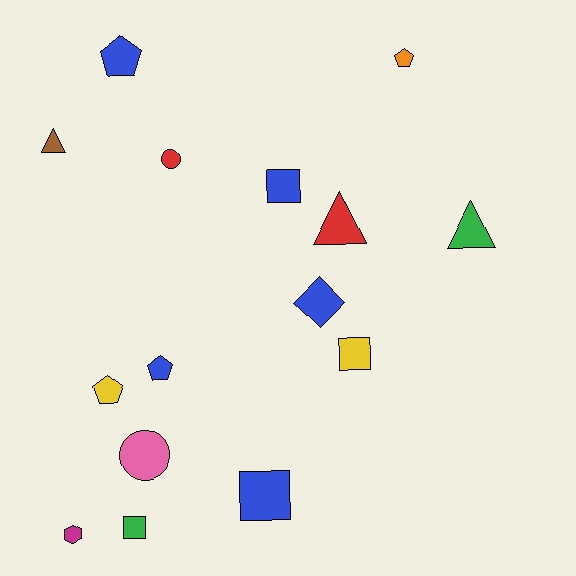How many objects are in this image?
There are 15 objects.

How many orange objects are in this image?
There is 1 orange object.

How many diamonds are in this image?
There is 1 diamond.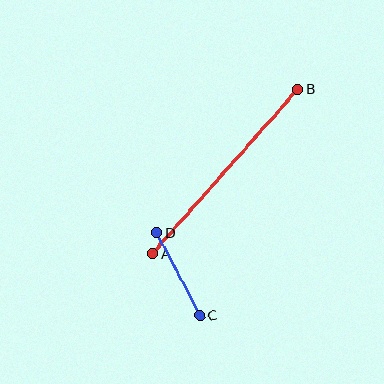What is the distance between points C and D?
The distance is approximately 93 pixels.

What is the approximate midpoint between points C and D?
The midpoint is at approximately (178, 274) pixels.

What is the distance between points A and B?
The distance is approximately 219 pixels.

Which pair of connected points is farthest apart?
Points A and B are farthest apart.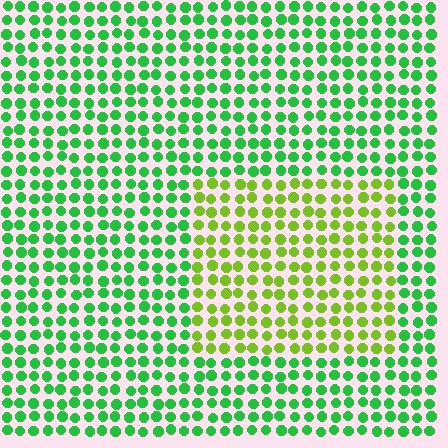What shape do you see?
I see a rectangle.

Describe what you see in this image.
The image is filled with small green elements in a uniform arrangement. A rectangle-shaped region is visible where the elements are tinted to a slightly different hue, forming a subtle color boundary.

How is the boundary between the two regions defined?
The boundary is defined purely by a slight shift in hue (about 42 degrees). Spacing, size, and orientation are identical on both sides.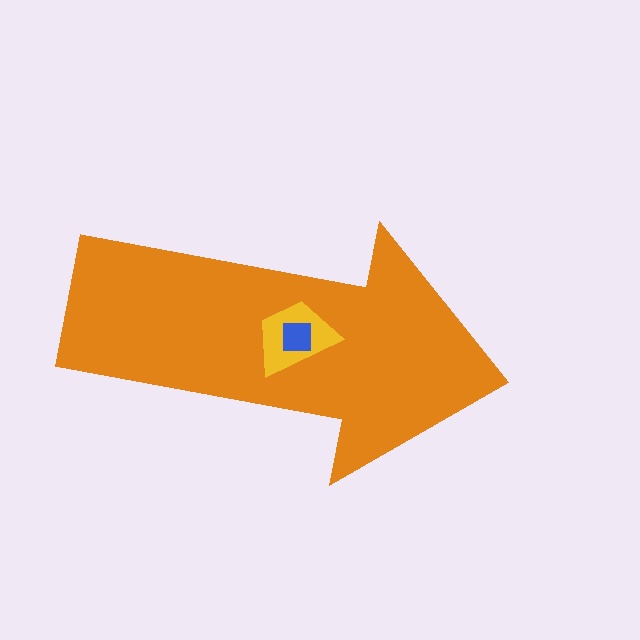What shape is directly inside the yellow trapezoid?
The blue square.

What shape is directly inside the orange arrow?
The yellow trapezoid.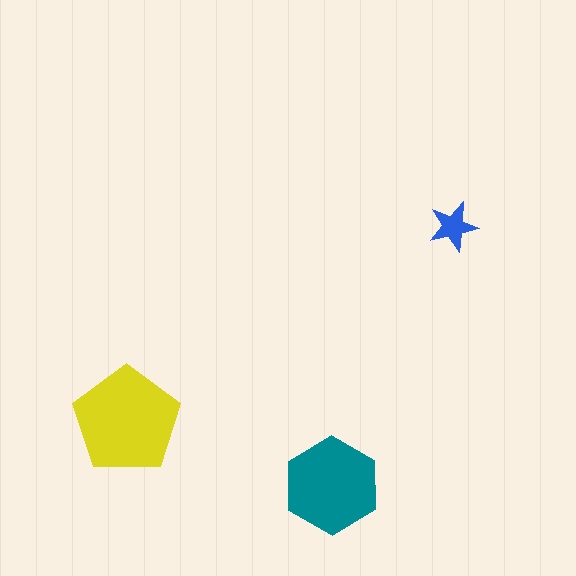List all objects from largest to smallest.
The yellow pentagon, the teal hexagon, the blue star.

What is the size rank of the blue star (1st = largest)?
3rd.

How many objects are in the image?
There are 3 objects in the image.